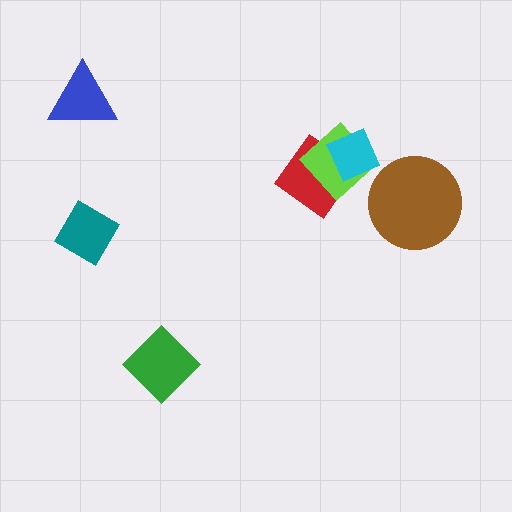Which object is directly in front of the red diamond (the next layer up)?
The lime diamond is directly in front of the red diamond.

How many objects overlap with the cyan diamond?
2 objects overlap with the cyan diamond.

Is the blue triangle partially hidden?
No, no other shape covers it.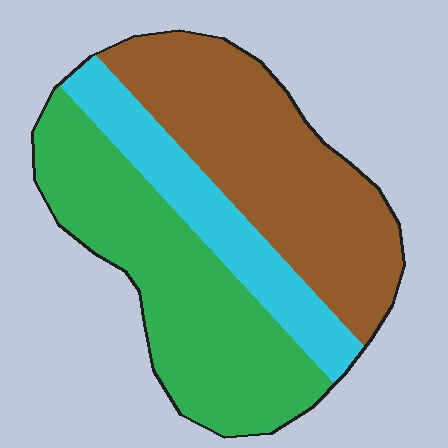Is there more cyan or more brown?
Brown.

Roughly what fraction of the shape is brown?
Brown covers roughly 40% of the shape.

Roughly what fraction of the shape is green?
Green covers about 40% of the shape.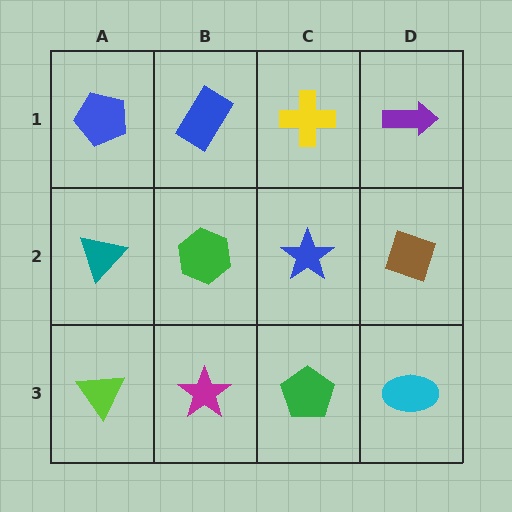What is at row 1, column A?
A blue pentagon.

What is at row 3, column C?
A green pentagon.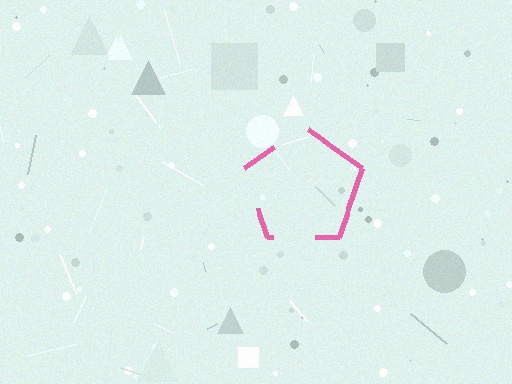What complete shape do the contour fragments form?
The contour fragments form a pentagon.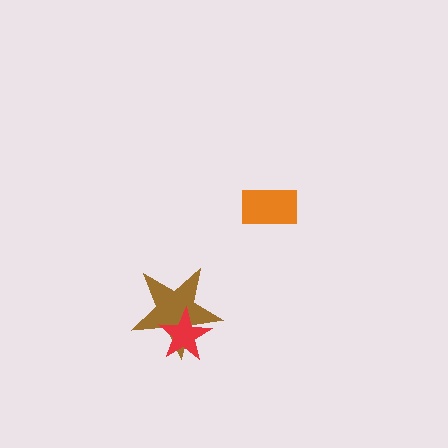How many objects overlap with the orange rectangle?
0 objects overlap with the orange rectangle.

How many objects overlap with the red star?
1 object overlaps with the red star.